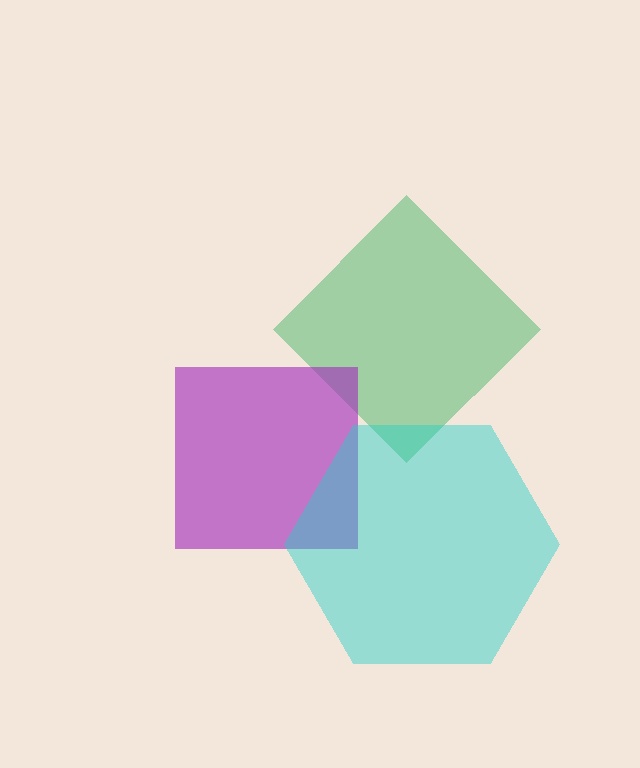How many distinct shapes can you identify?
There are 3 distinct shapes: a green diamond, a purple square, a cyan hexagon.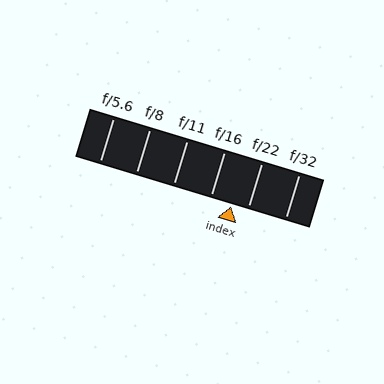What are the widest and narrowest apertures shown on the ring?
The widest aperture shown is f/5.6 and the narrowest is f/32.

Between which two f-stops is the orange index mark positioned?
The index mark is between f/16 and f/22.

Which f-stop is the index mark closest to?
The index mark is closest to f/22.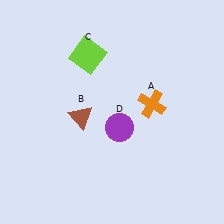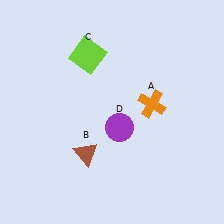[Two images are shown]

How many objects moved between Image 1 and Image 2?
1 object moved between the two images.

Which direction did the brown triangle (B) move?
The brown triangle (B) moved down.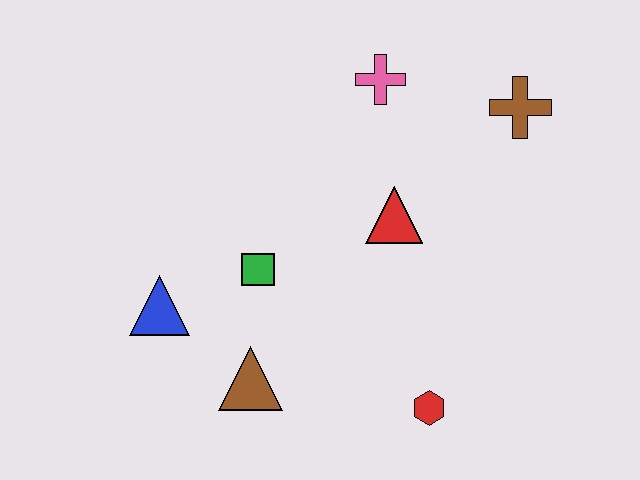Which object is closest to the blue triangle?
The green square is closest to the blue triangle.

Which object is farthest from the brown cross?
The blue triangle is farthest from the brown cross.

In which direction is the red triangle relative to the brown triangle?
The red triangle is above the brown triangle.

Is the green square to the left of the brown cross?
Yes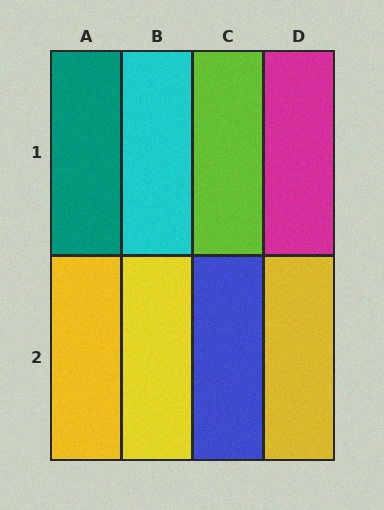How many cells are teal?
1 cell is teal.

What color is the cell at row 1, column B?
Cyan.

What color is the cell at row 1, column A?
Teal.